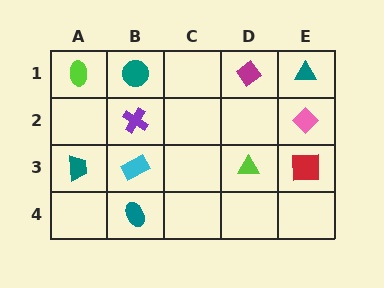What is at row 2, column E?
A pink diamond.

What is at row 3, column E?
A red square.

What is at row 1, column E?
A teal triangle.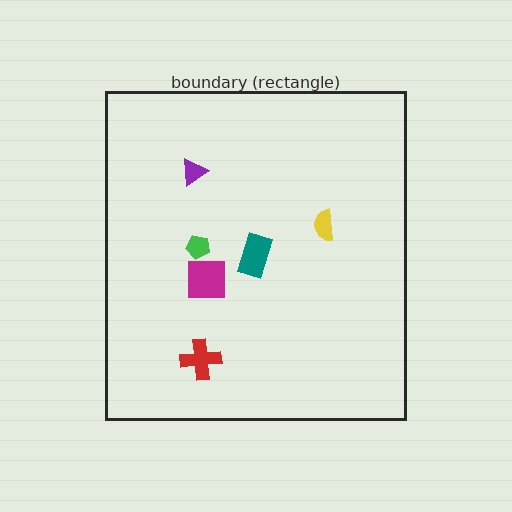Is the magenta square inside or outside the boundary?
Inside.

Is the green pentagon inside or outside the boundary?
Inside.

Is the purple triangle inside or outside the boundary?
Inside.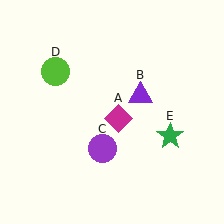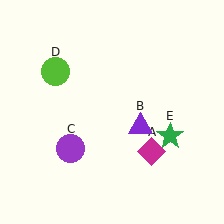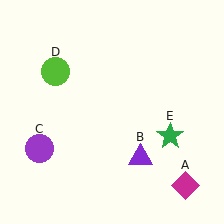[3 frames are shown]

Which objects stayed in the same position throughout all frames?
Lime circle (object D) and green star (object E) remained stationary.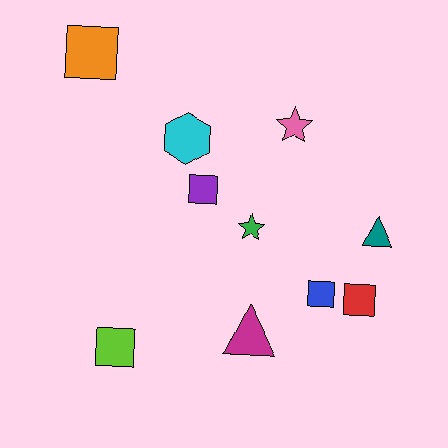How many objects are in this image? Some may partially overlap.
There are 10 objects.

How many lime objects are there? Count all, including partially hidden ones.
There is 1 lime object.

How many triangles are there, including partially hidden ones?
There are 2 triangles.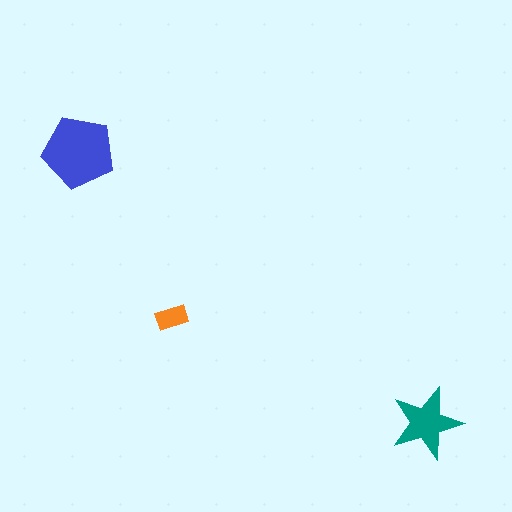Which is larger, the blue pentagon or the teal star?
The blue pentagon.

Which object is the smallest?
The orange rectangle.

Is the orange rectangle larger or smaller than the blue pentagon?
Smaller.